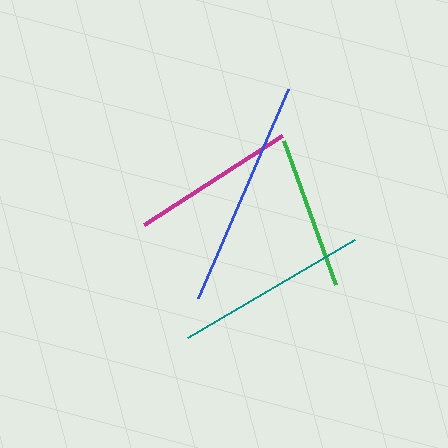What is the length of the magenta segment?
The magenta segment is approximately 165 pixels long.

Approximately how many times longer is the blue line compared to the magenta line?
The blue line is approximately 1.4 times the length of the magenta line.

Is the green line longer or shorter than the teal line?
The teal line is longer than the green line.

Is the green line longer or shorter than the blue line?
The blue line is longer than the green line.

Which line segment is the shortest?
The green line is the shortest at approximately 153 pixels.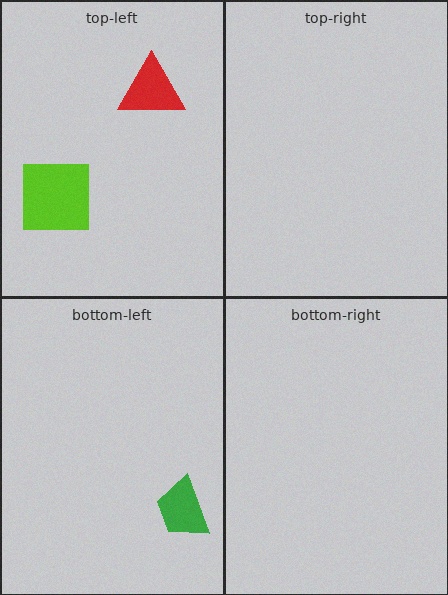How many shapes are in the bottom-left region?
1.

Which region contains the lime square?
The top-left region.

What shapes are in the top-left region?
The lime square, the red triangle.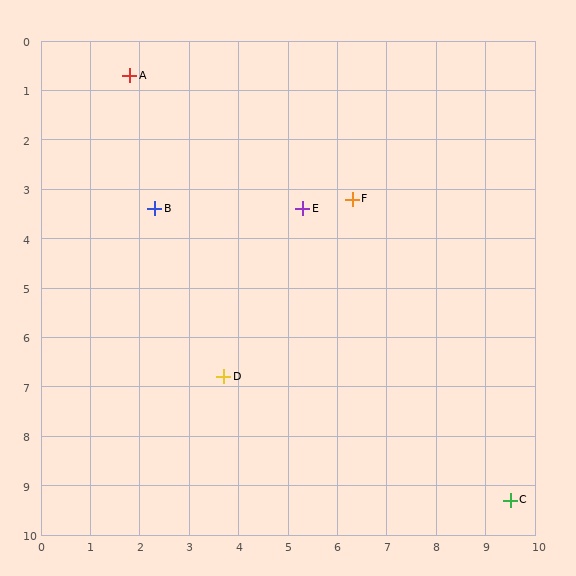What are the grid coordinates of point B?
Point B is at approximately (2.3, 3.4).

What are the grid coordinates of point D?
Point D is at approximately (3.7, 6.8).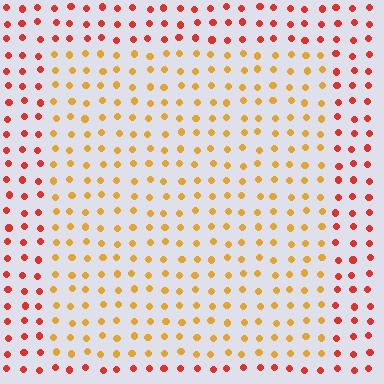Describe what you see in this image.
The image is filled with small red elements in a uniform arrangement. A rectangle-shaped region is visible where the elements are tinted to a slightly different hue, forming a subtle color boundary.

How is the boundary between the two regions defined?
The boundary is defined purely by a slight shift in hue (about 39 degrees). Spacing, size, and orientation are identical on both sides.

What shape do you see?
I see a rectangle.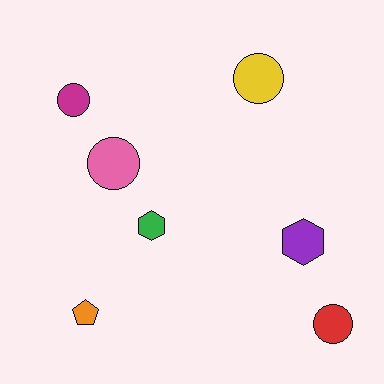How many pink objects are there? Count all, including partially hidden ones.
There is 1 pink object.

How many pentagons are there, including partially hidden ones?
There is 1 pentagon.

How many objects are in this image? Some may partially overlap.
There are 7 objects.